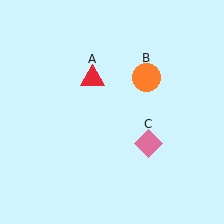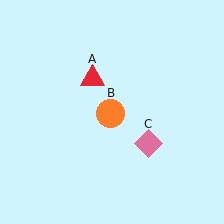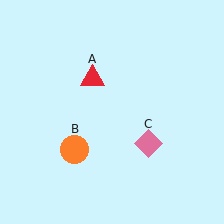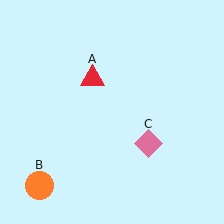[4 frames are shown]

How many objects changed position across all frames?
1 object changed position: orange circle (object B).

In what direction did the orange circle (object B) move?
The orange circle (object B) moved down and to the left.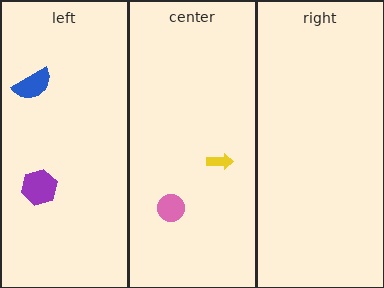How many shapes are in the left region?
2.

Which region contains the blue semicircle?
The left region.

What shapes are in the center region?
The pink circle, the yellow arrow.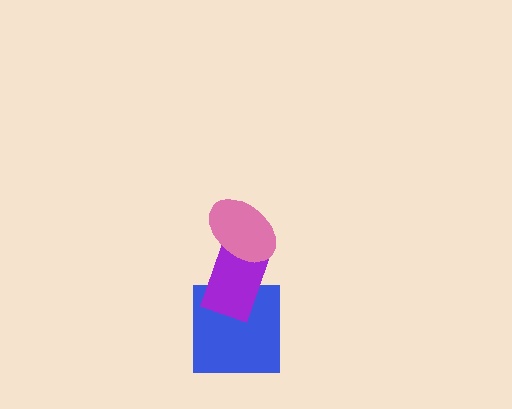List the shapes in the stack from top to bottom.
From top to bottom: the pink ellipse, the purple rectangle, the blue square.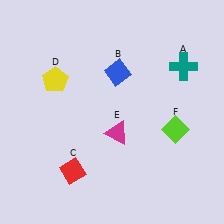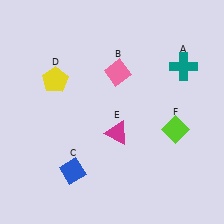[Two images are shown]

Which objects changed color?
B changed from blue to pink. C changed from red to blue.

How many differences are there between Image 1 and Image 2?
There are 2 differences between the two images.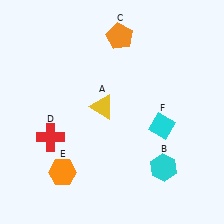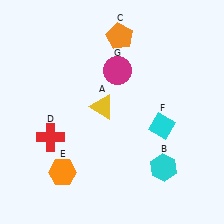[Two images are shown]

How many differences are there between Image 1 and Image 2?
There is 1 difference between the two images.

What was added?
A magenta circle (G) was added in Image 2.